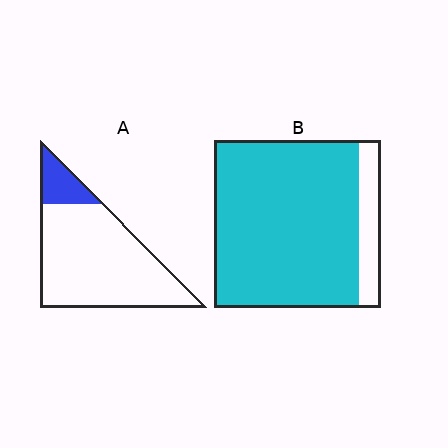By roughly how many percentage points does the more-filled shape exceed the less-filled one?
By roughly 70 percentage points (B over A).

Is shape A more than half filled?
No.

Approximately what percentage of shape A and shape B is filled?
A is approximately 15% and B is approximately 85%.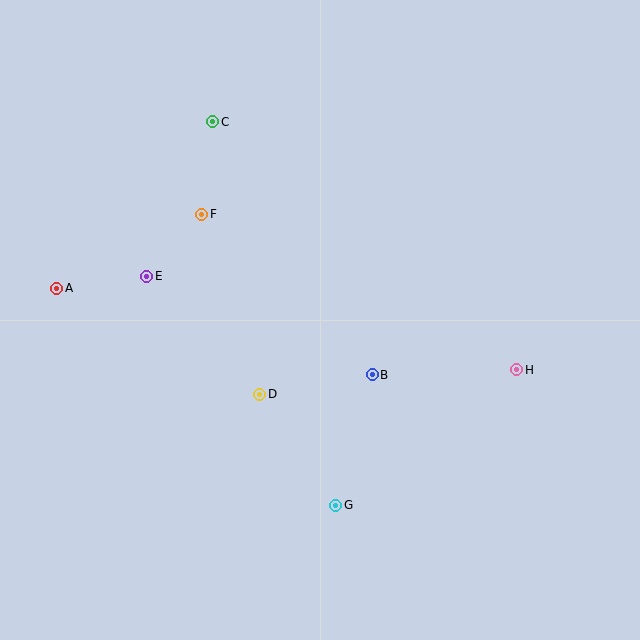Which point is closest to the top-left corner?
Point C is closest to the top-left corner.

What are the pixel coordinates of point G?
Point G is at (336, 505).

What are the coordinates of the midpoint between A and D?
The midpoint between A and D is at (158, 341).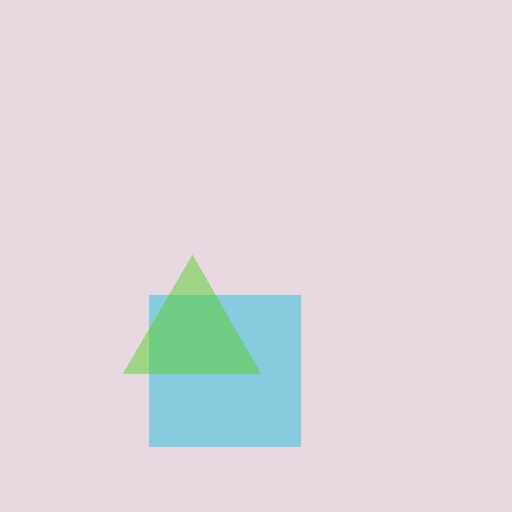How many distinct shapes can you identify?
There are 2 distinct shapes: a cyan square, a lime triangle.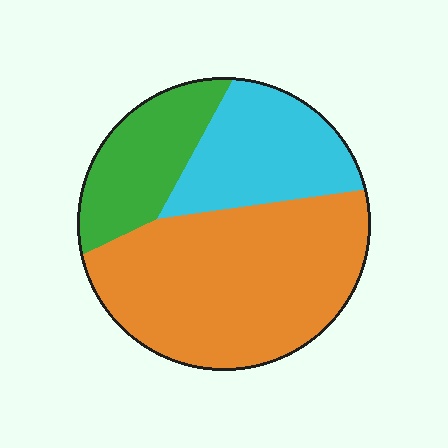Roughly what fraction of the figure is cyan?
Cyan covers around 25% of the figure.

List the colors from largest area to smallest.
From largest to smallest: orange, cyan, green.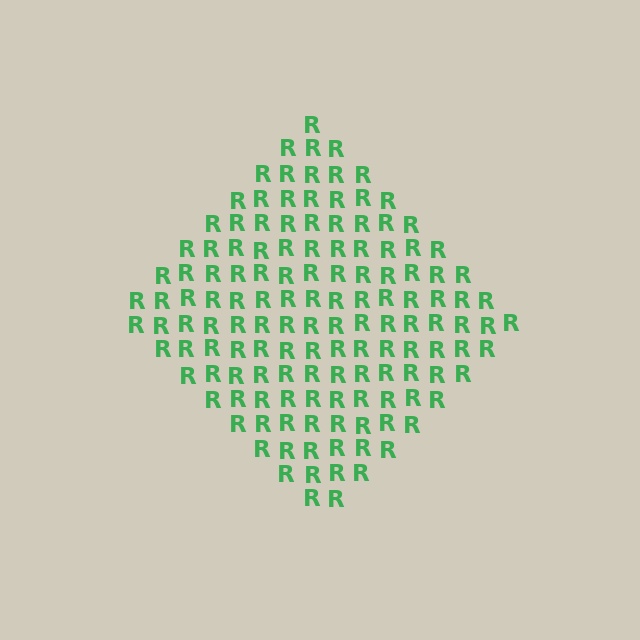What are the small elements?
The small elements are letter R's.